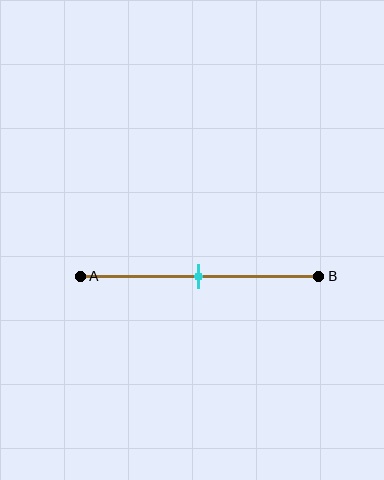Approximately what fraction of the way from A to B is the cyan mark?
The cyan mark is approximately 50% of the way from A to B.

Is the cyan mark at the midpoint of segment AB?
Yes, the mark is approximately at the midpoint.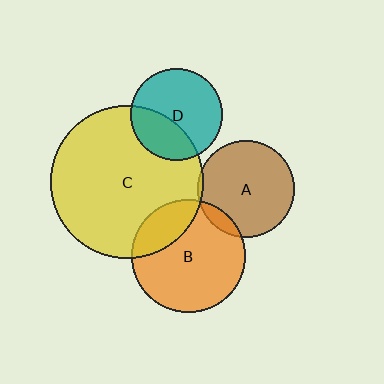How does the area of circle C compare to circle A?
Approximately 2.5 times.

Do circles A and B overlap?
Yes.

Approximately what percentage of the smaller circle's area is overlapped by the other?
Approximately 10%.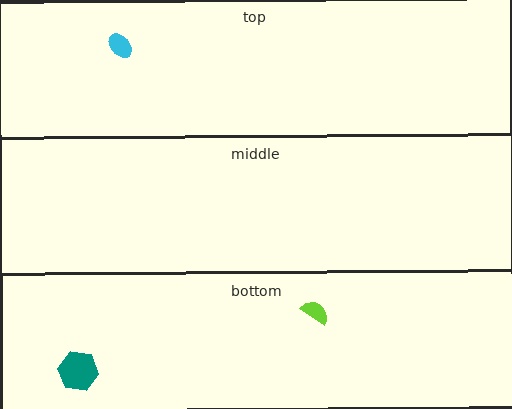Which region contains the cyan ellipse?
The top region.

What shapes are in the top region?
The cyan ellipse.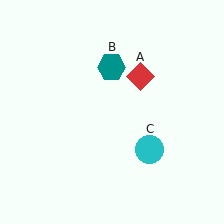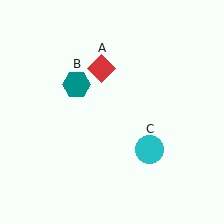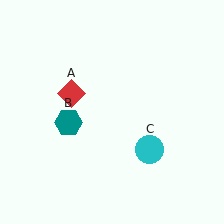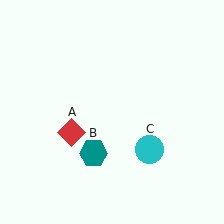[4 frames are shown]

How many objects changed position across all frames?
2 objects changed position: red diamond (object A), teal hexagon (object B).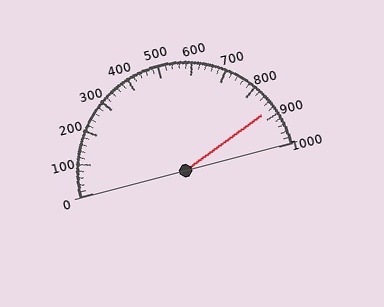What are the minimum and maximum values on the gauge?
The gauge ranges from 0 to 1000.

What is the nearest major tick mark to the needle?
The nearest major tick mark is 900.